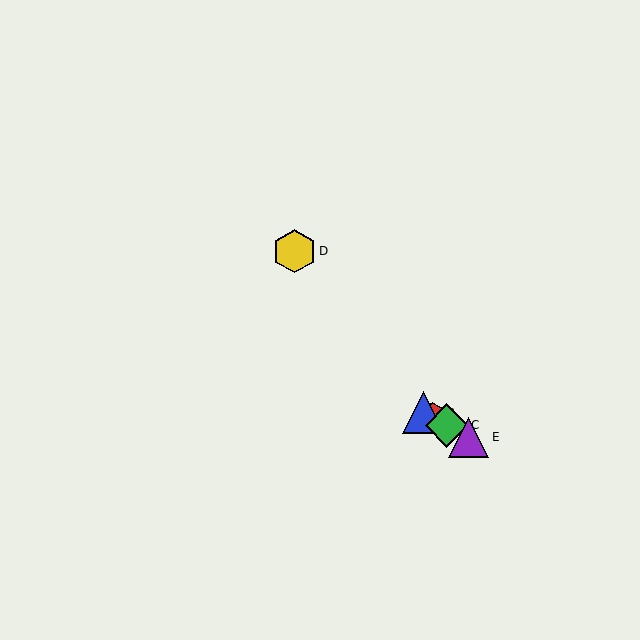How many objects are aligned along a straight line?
4 objects (A, B, C, E) are aligned along a straight line.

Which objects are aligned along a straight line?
Objects A, B, C, E are aligned along a straight line.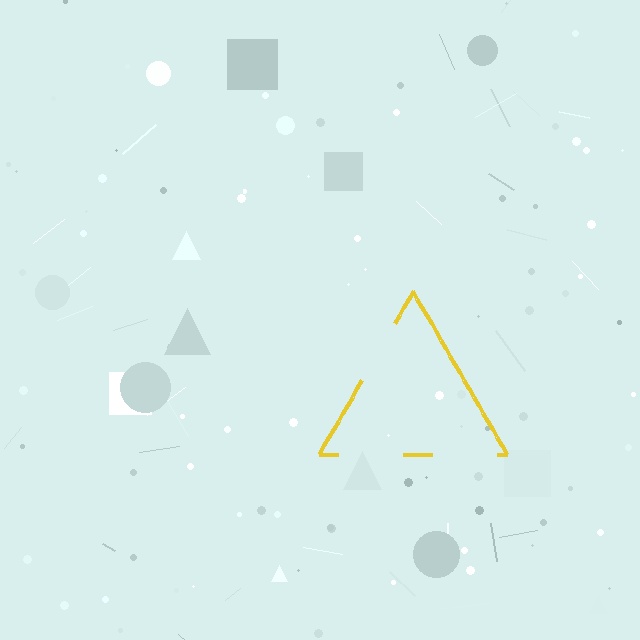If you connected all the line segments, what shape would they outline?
They would outline a triangle.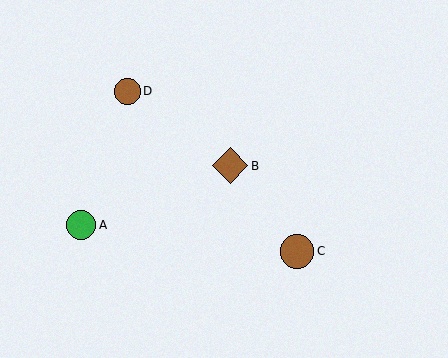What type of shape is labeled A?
Shape A is a green circle.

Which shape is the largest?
The brown diamond (labeled B) is the largest.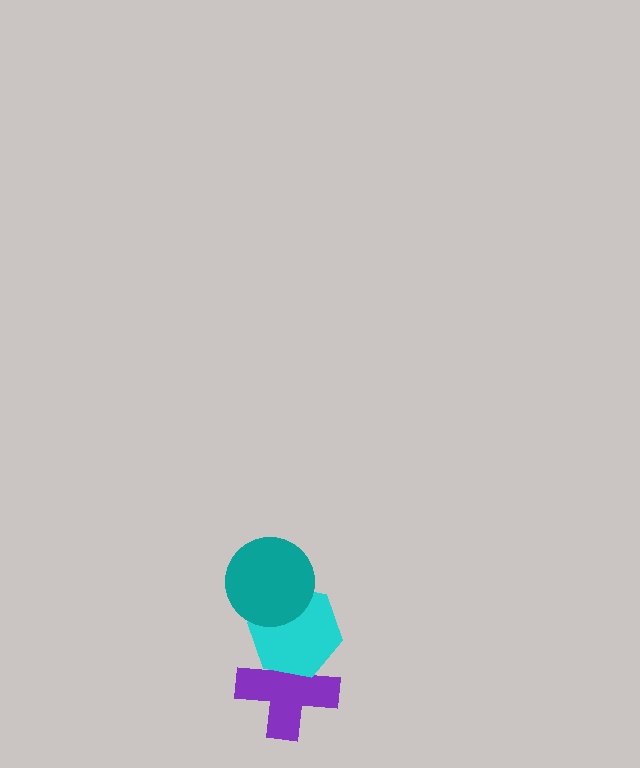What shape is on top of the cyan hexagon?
The teal circle is on top of the cyan hexagon.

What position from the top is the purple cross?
The purple cross is 3rd from the top.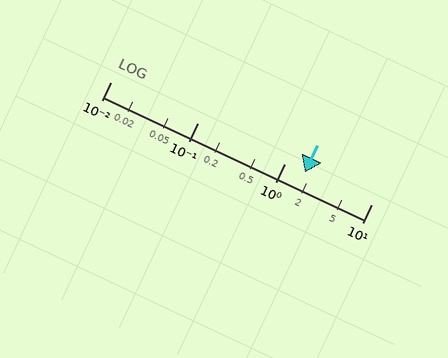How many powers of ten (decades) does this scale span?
The scale spans 3 decades, from 0.01 to 10.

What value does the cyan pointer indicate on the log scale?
The pointer indicates approximately 1.7.